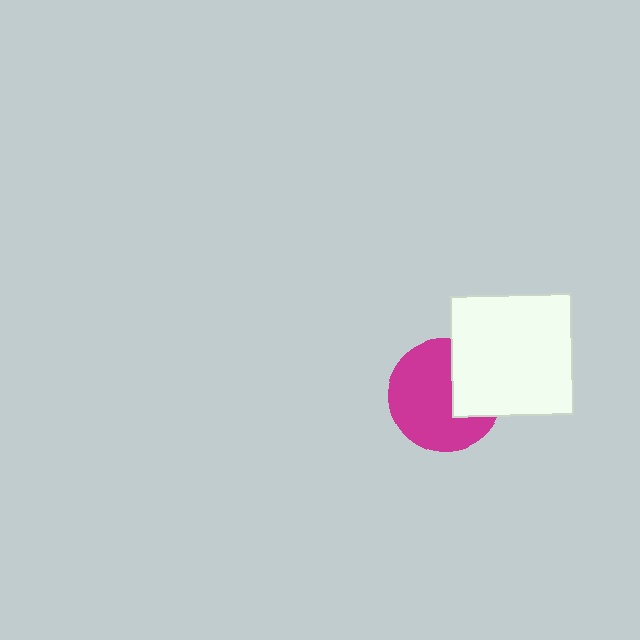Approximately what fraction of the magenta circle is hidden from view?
Roughly 33% of the magenta circle is hidden behind the white square.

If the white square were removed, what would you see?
You would see the complete magenta circle.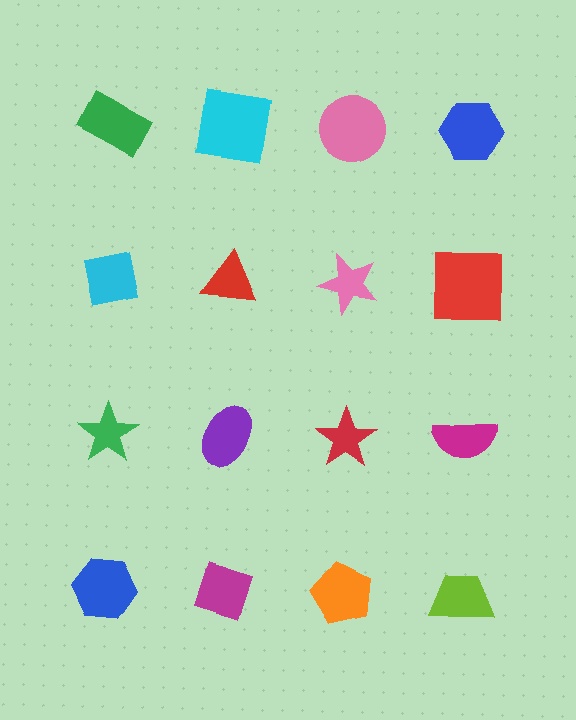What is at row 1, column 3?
A pink circle.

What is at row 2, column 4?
A red square.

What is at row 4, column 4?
A lime trapezoid.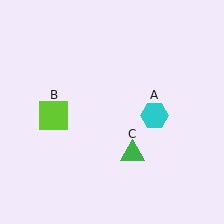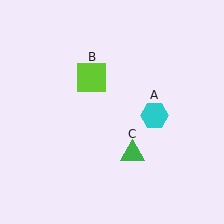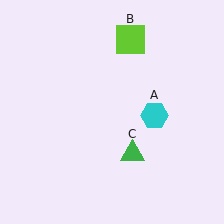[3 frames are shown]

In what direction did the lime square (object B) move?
The lime square (object B) moved up and to the right.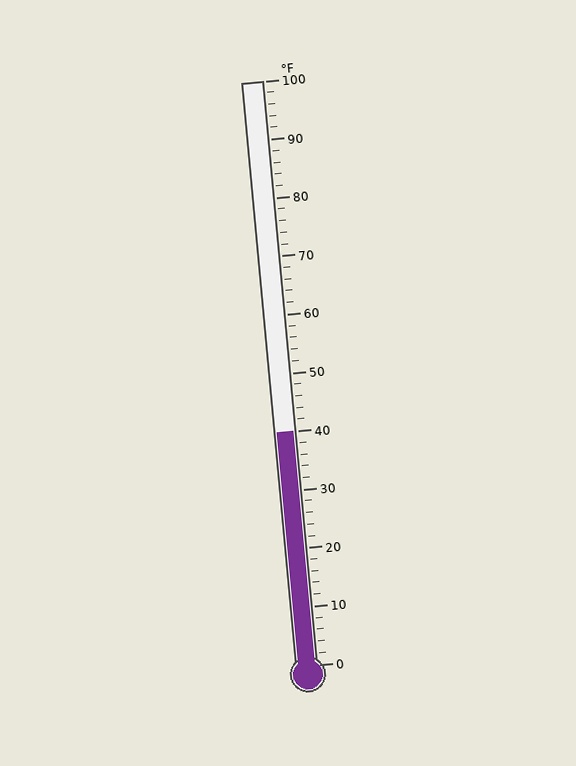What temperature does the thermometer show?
The thermometer shows approximately 40°F.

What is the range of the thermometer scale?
The thermometer scale ranges from 0°F to 100°F.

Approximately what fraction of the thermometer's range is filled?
The thermometer is filled to approximately 40% of its range.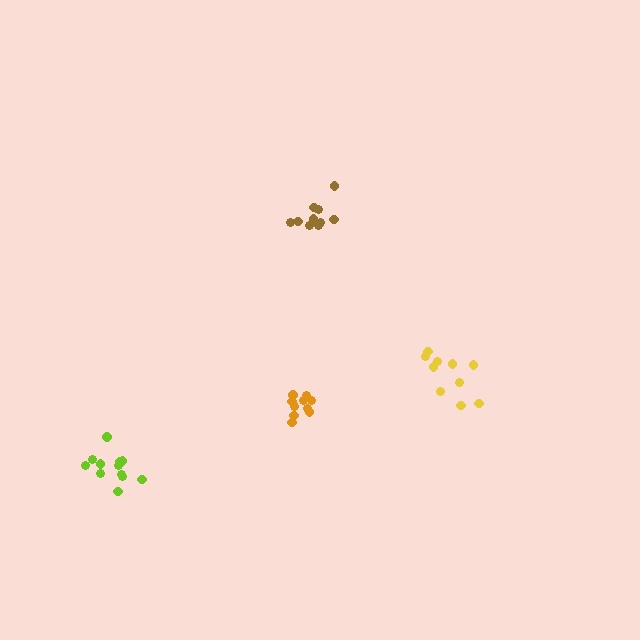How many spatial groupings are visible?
There are 4 spatial groupings.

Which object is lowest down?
The lime cluster is bottommost.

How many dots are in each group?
Group 1: 10 dots, Group 2: 10 dots, Group 3: 10 dots, Group 4: 12 dots (42 total).